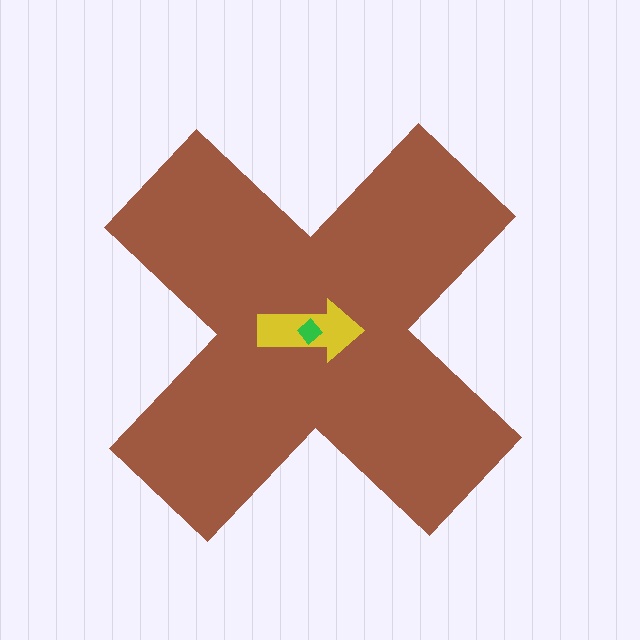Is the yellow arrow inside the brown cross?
Yes.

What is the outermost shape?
The brown cross.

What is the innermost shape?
The green diamond.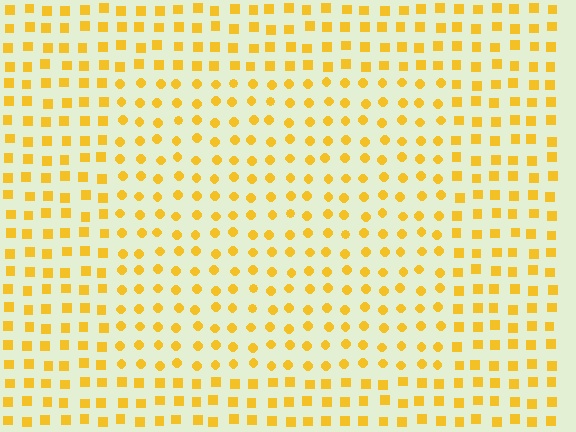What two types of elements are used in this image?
The image uses circles inside the rectangle region and squares outside it.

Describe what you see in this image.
The image is filled with small yellow elements arranged in a uniform grid. A rectangle-shaped region contains circles, while the surrounding area contains squares. The boundary is defined purely by the change in element shape.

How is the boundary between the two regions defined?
The boundary is defined by a change in element shape: circles inside vs. squares outside. All elements share the same color and spacing.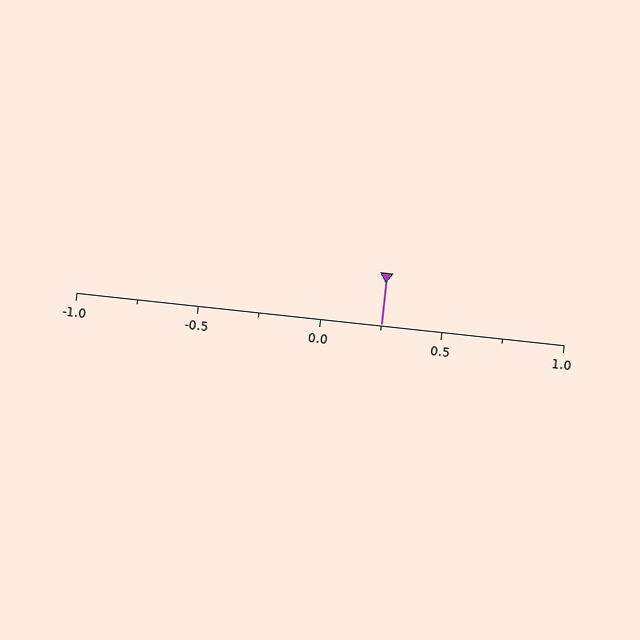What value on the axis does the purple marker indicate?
The marker indicates approximately 0.25.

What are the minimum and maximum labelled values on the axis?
The axis runs from -1.0 to 1.0.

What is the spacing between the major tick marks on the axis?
The major ticks are spaced 0.5 apart.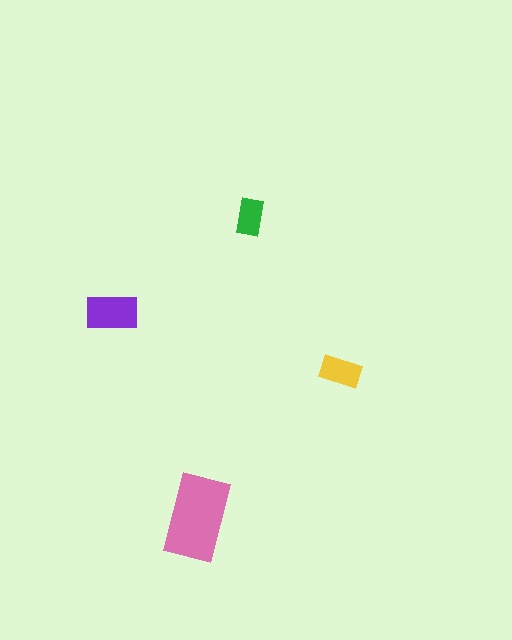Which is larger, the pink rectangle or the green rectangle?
The pink one.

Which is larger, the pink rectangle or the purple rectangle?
The pink one.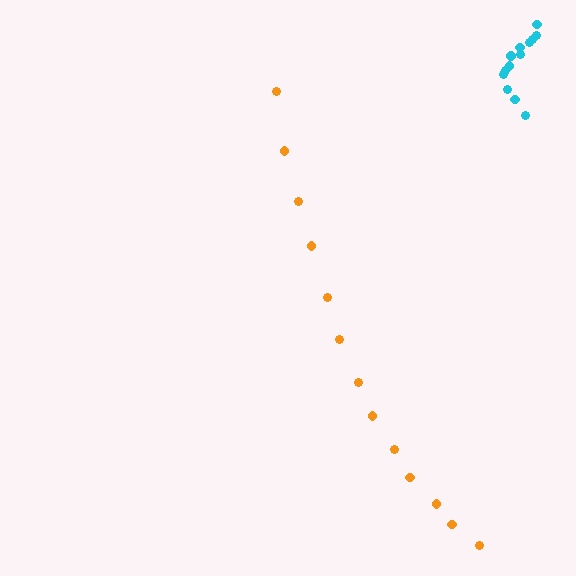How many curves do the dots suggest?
There are 2 distinct paths.